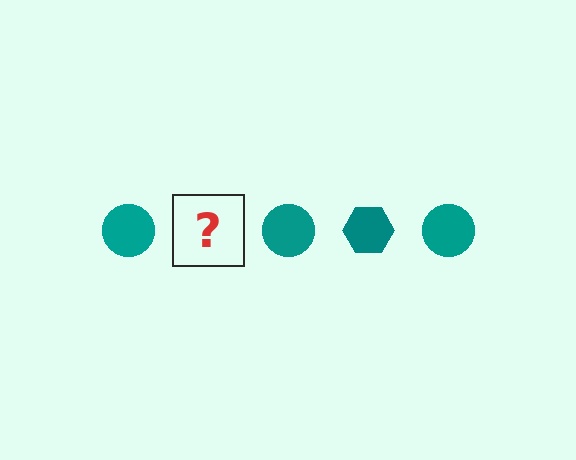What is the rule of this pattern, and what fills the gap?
The rule is that the pattern cycles through circle, hexagon shapes in teal. The gap should be filled with a teal hexagon.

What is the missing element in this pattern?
The missing element is a teal hexagon.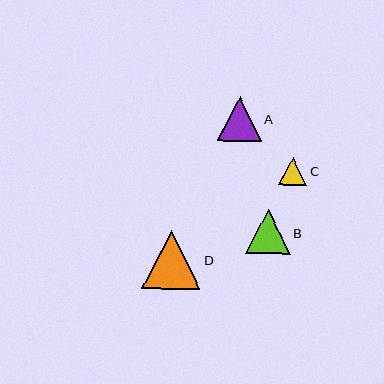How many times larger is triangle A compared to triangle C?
Triangle A is approximately 1.6 times the size of triangle C.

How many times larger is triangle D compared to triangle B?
Triangle D is approximately 1.3 times the size of triangle B.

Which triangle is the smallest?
Triangle C is the smallest with a size of approximately 28 pixels.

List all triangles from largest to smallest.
From largest to smallest: D, B, A, C.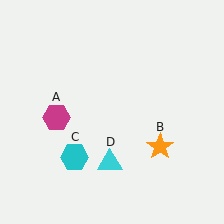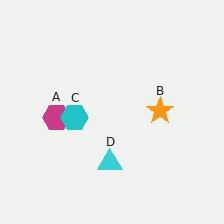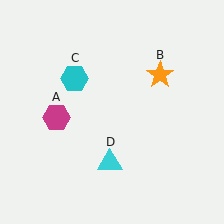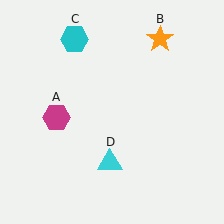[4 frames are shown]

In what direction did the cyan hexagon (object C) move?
The cyan hexagon (object C) moved up.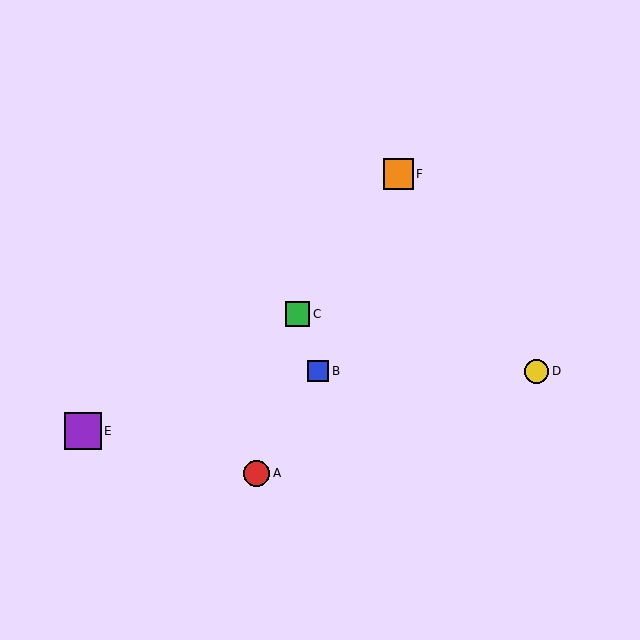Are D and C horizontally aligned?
No, D is at y≈371 and C is at y≈314.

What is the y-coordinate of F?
Object F is at y≈174.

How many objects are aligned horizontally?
2 objects (B, D) are aligned horizontally.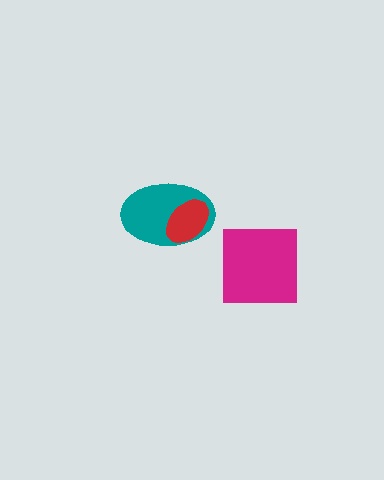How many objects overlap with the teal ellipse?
1 object overlaps with the teal ellipse.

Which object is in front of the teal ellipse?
The red ellipse is in front of the teal ellipse.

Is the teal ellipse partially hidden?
Yes, it is partially covered by another shape.